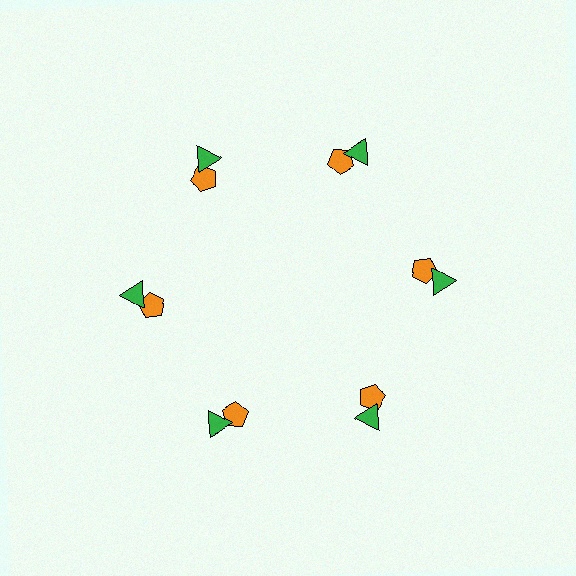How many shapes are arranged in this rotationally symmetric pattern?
There are 12 shapes, arranged in 6 groups of 2.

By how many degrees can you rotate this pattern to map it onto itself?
The pattern maps onto itself every 60 degrees of rotation.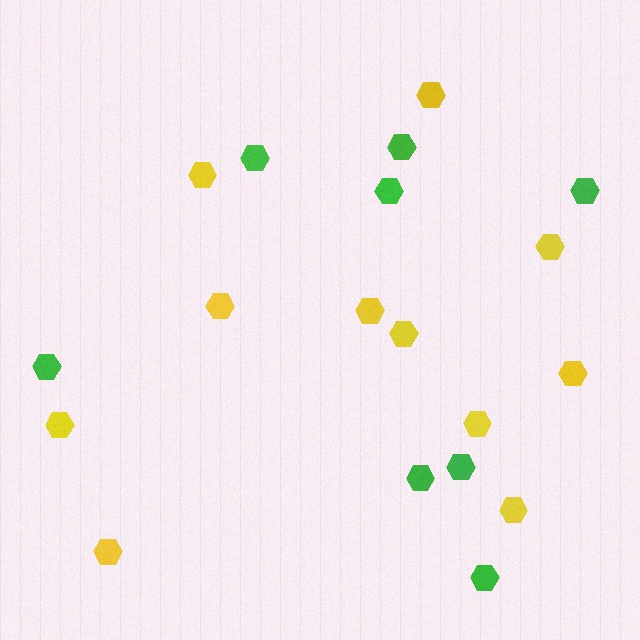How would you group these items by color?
There are 2 groups: one group of green hexagons (8) and one group of yellow hexagons (11).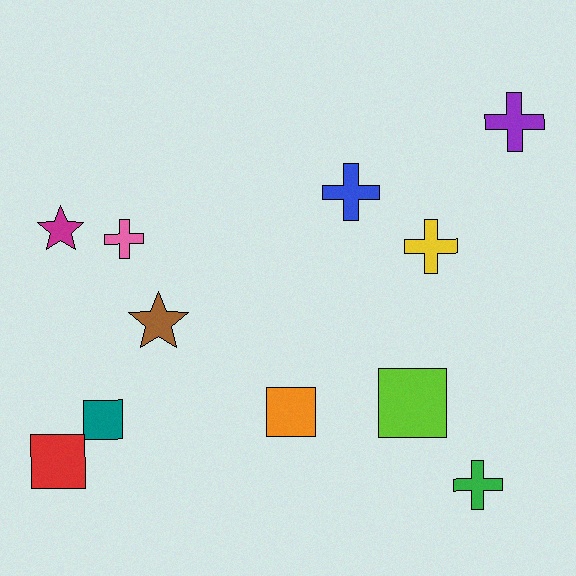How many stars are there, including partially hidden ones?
There are 2 stars.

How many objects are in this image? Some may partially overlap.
There are 11 objects.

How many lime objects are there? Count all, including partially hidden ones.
There is 1 lime object.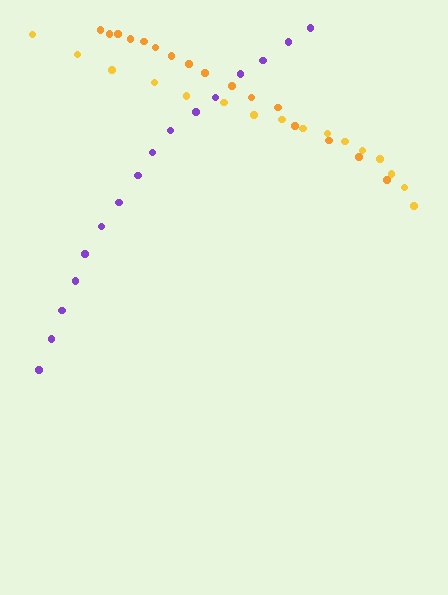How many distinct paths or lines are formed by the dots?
There are 3 distinct paths.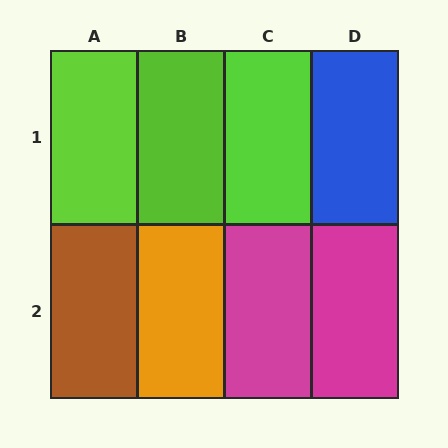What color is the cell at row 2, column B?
Orange.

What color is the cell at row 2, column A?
Brown.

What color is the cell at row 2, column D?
Magenta.